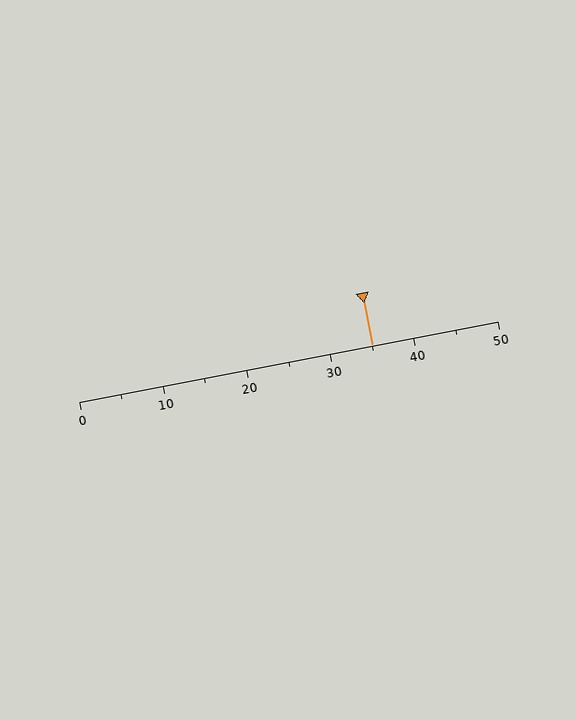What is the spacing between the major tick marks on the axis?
The major ticks are spaced 10 apart.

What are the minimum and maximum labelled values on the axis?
The axis runs from 0 to 50.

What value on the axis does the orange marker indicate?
The marker indicates approximately 35.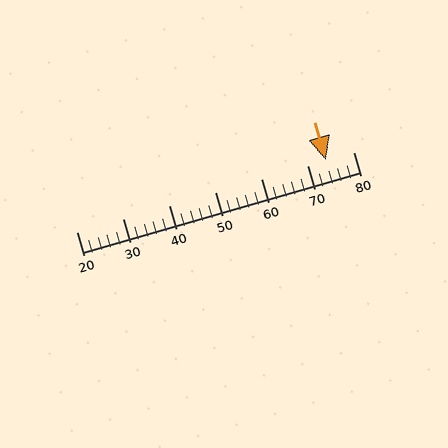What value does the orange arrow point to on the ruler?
The orange arrow points to approximately 74.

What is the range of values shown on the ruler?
The ruler shows values from 20 to 80.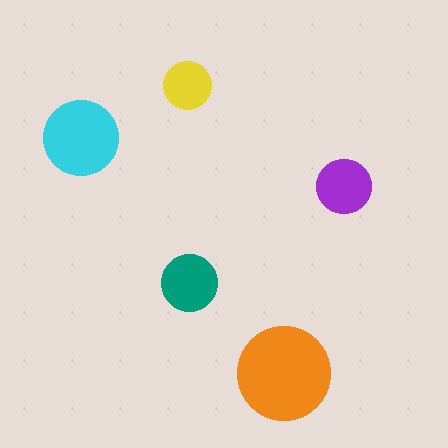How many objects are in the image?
There are 5 objects in the image.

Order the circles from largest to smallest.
the orange one, the cyan one, the teal one, the purple one, the yellow one.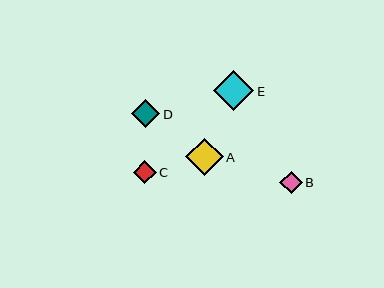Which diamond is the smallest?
Diamond B is the smallest with a size of approximately 22 pixels.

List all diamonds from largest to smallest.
From largest to smallest: E, A, D, C, B.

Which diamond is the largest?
Diamond E is the largest with a size of approximately 40 pixels.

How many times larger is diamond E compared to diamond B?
Diamond E is approximately 1.8 times the size of diamond B.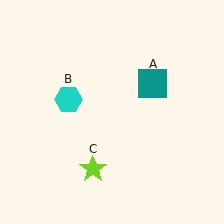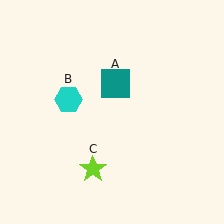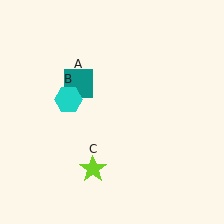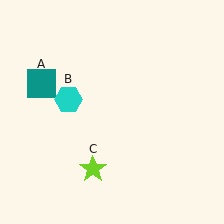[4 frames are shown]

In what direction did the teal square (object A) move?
The teal square (object A) moved left.